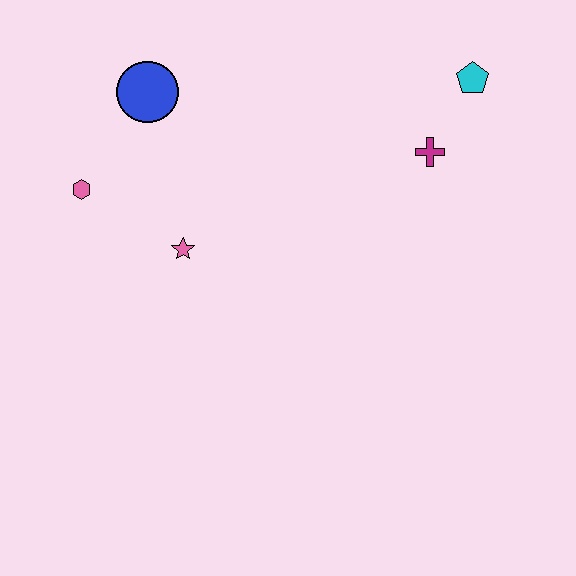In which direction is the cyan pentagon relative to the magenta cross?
The cyan pentagon is above the magenta cross.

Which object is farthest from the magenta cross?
The pink hexagon is farthest from the magenta cross.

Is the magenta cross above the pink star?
Yes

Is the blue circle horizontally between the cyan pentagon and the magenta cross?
No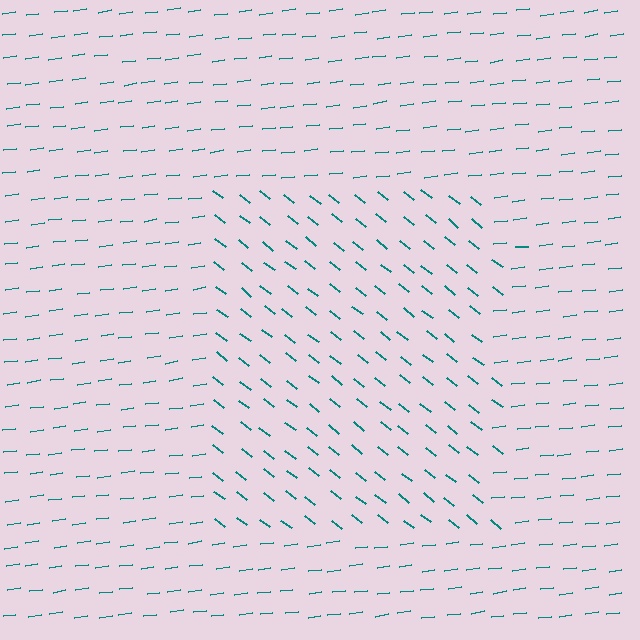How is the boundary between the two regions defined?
The boundary is defined purely by a change in line orientation (approximately 45 degrees difference). All lines are the same color and thickness.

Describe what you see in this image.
The image is filled with small teal line segments. A rectangle region in the image has lines oriented differently from the surrounding lines, creating a visible texture boundary.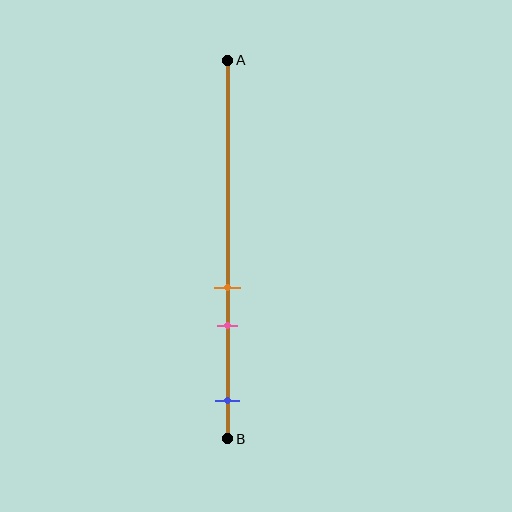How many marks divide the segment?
There are 3 marks dividing the segment.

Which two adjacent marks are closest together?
The orange and pink marks are the closest adjacent pair.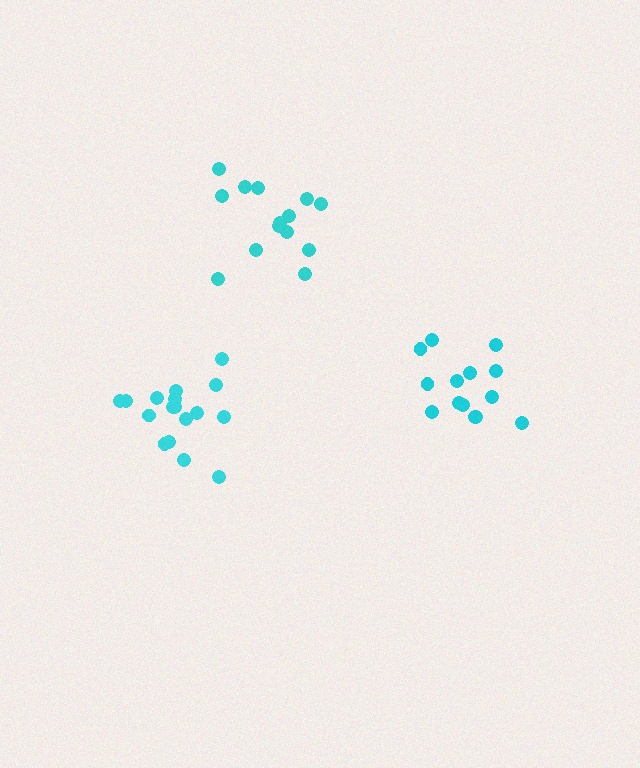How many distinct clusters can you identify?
There are 3 distinct clusters.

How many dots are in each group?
Group 1: 14 dots, Group 2: 18 dots, Group 3: 14 dots (46 total).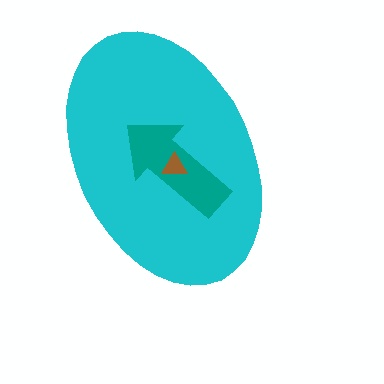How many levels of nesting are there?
3.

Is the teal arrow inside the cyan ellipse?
Yes.